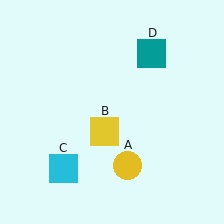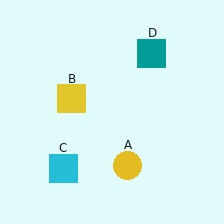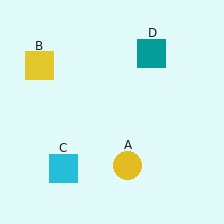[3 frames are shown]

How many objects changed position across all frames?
1 object changed position: yellow square (object B).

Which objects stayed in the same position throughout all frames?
Yellow circle (object A) and cyan square (object C) and teal square (object D) remained stationary.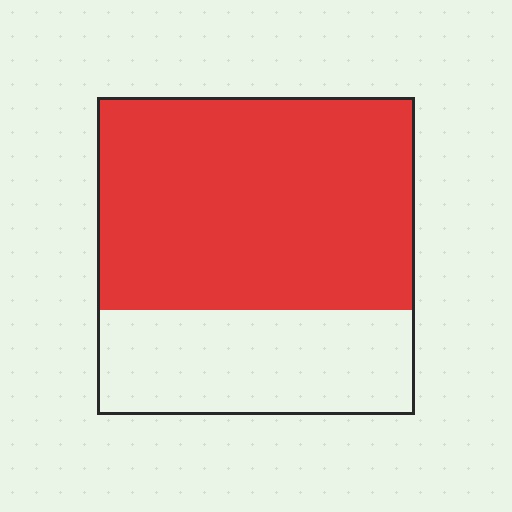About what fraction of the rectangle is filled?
About two thirds (2/3).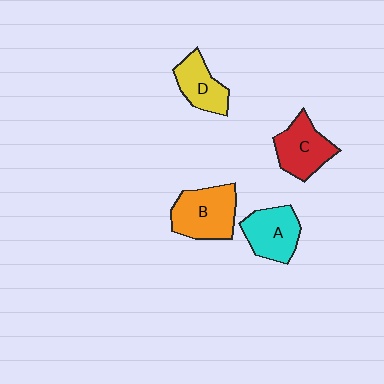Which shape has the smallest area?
Shape D (yellow).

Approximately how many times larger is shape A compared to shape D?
Approximately 1.2 times.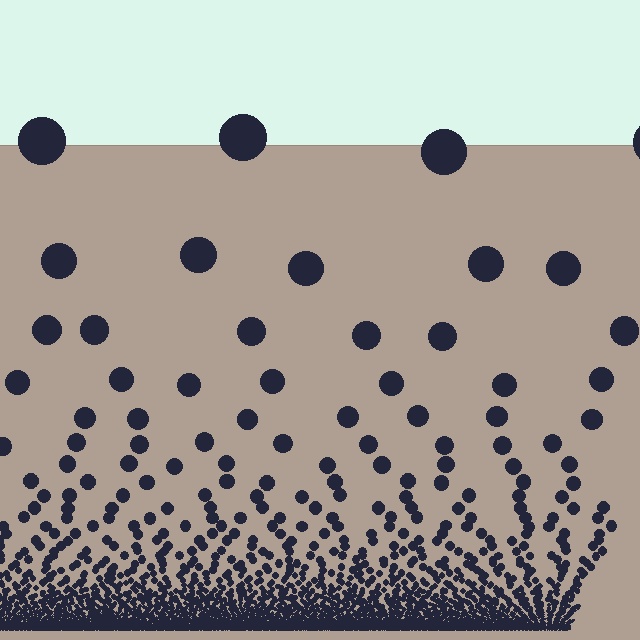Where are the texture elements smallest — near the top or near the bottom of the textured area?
Near the bottom.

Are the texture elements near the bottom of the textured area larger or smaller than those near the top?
Smaller. The gradient is inverted — elements near the bottom are smaller and denser.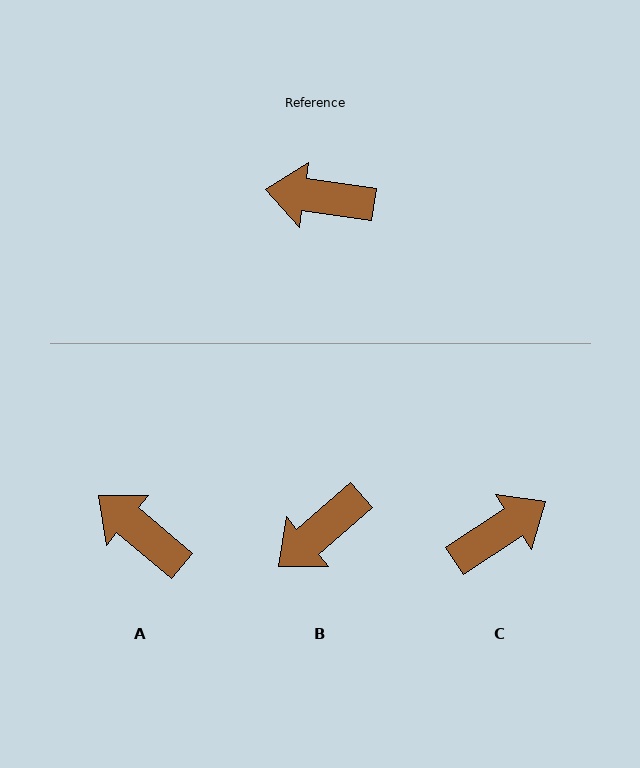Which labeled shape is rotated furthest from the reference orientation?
C, about 139 degrees away.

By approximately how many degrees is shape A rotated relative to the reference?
Approximately 32 degrees clockwise.